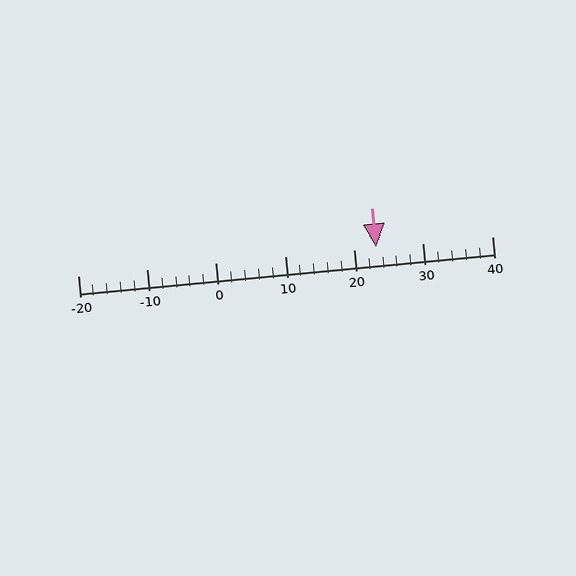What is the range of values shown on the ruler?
The ruler shows values from -20 to 40.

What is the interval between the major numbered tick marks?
The major tick marks are spaced 10 units apart.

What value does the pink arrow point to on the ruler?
The pink arrow points to approximately 23.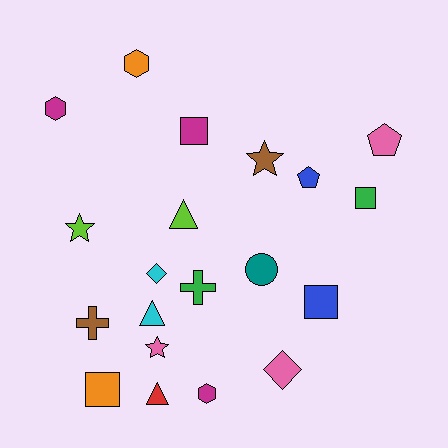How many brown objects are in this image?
There are 2 brown objects.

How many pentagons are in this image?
There are 2 pentagons.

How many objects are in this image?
There are 20 objects.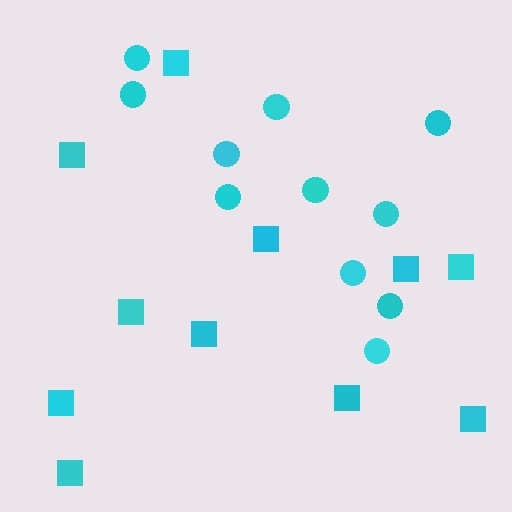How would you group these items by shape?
There are 2 groups: one group of circles (11) and one group of squares (11).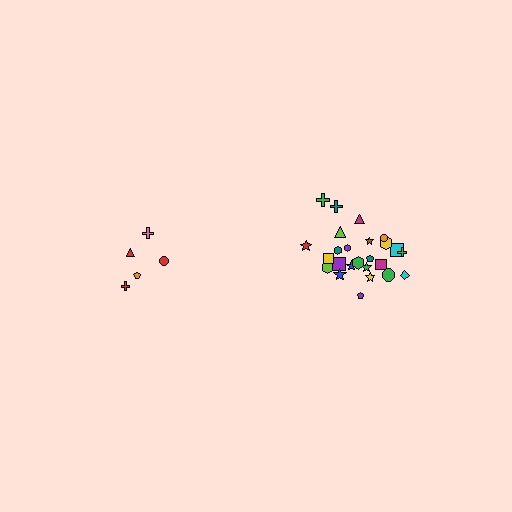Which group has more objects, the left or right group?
The right group.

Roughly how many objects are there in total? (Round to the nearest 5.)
Roughly 30 objects in total.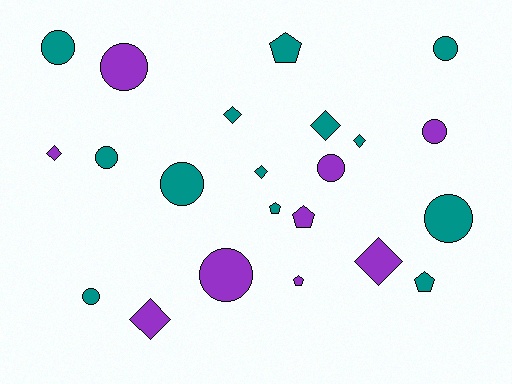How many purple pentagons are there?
There are 2 purple pentagons.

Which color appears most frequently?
Teal, with 13 objects.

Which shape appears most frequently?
Circle, with 10 objects.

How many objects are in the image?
There are 22 objects.